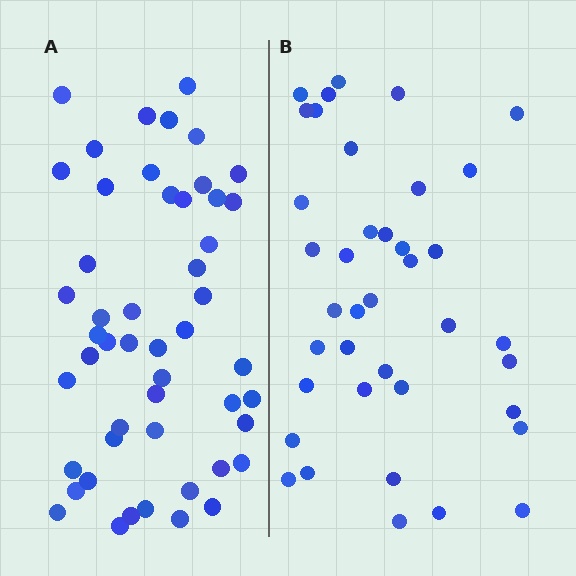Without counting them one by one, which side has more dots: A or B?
Region A (the left region) has more dots.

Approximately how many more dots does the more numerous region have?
Region A has roughly 12 or so more dots than region B.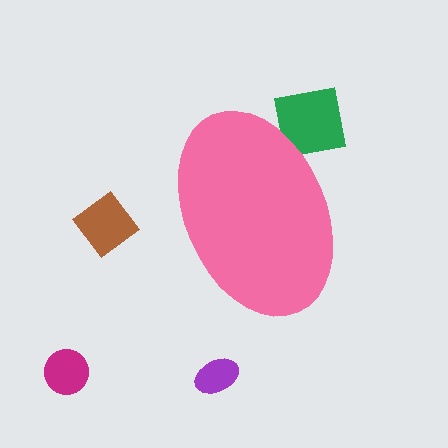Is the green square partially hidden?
Yes, the green square is partially hidden behind the pink ellipse.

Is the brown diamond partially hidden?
No, the brown diamond is fully visible.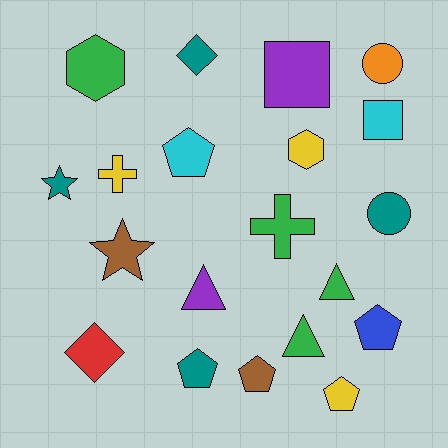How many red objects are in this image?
There is 1 red object.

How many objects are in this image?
There are 20 objects.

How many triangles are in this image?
There are 3 triangles.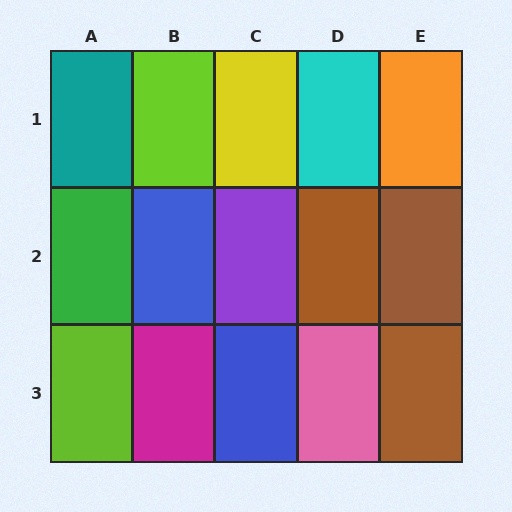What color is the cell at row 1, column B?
Lime.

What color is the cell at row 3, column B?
Magenta.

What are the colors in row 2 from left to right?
Green, blue, purple, brown, brown.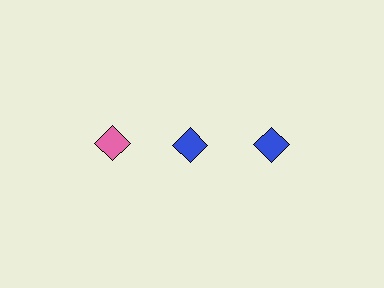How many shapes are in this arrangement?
There are 3 shapes arranged in a grid pattern.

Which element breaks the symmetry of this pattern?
The pink diamond in the top row, leftmost column breaks the symmetry. All other shapes are blue diamonds.